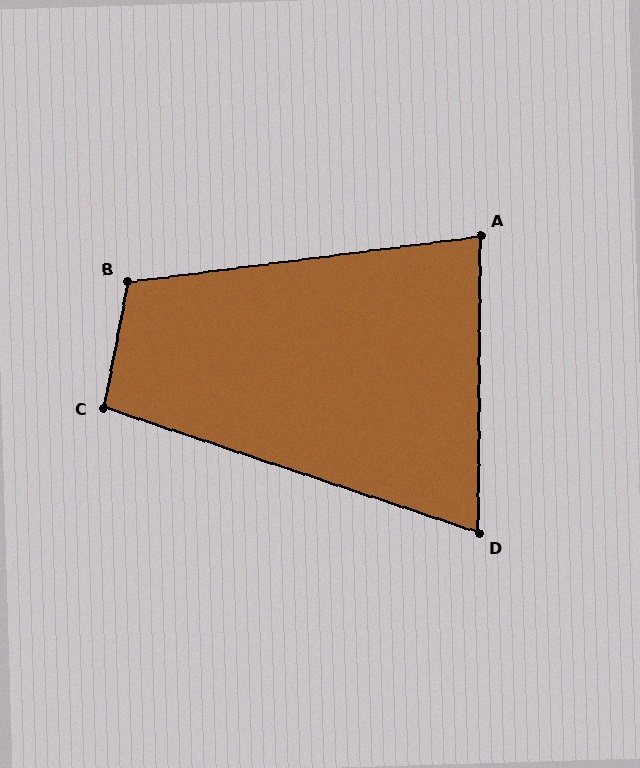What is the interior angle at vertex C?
Approximately 98 degrees (obtuse).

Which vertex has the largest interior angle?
B, at approximately 108 degrees.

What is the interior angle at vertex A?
Approximately 82 degrees (acute).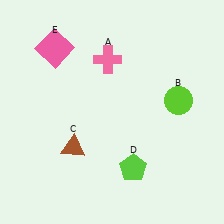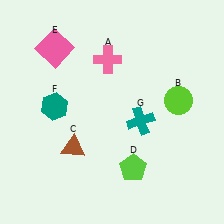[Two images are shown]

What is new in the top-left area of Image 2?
A teal hexagon (F) was added in the top-left area of Image 2.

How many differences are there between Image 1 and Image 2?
There are 2 differences between the two images.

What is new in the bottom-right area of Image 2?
A teal cross (G) was added in the bottom-right area of Image 2.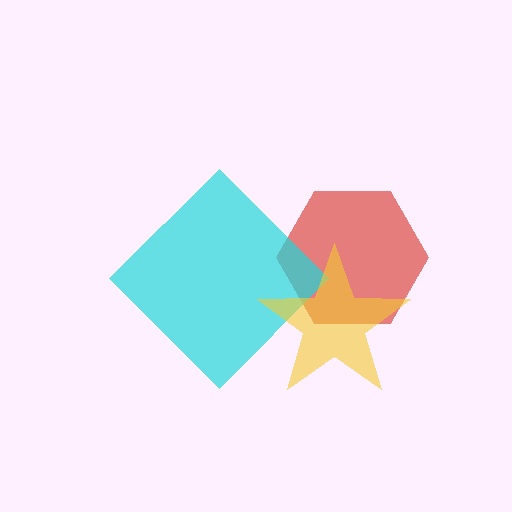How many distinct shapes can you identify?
There are 3 distinct shapes: a red hexagon, a cyan diamond, a yellow star.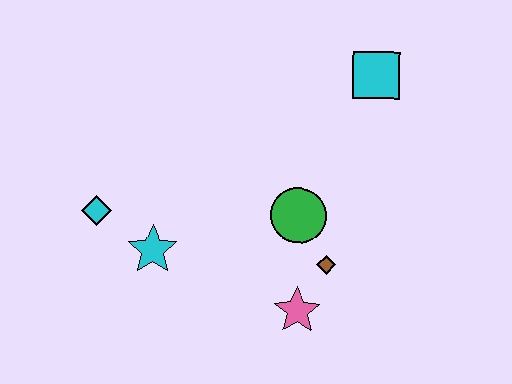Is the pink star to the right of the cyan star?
Yes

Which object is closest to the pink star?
The brown diamond is closest to the pink star.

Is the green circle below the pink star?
No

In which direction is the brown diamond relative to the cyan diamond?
The brown diamond is to the right of the cyan diamond.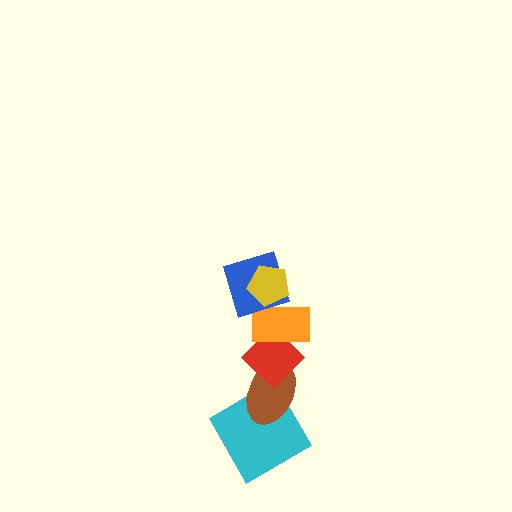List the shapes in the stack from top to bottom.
From top to bottom: the yellow pentagon, the blue square, the orange rectangle, the red diamond, the brown ellipse, the cyan diamond.